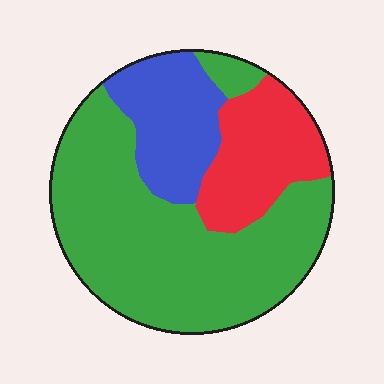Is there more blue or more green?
Green.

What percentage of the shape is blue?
Blue takes up about one fifth (1/5) of the shape.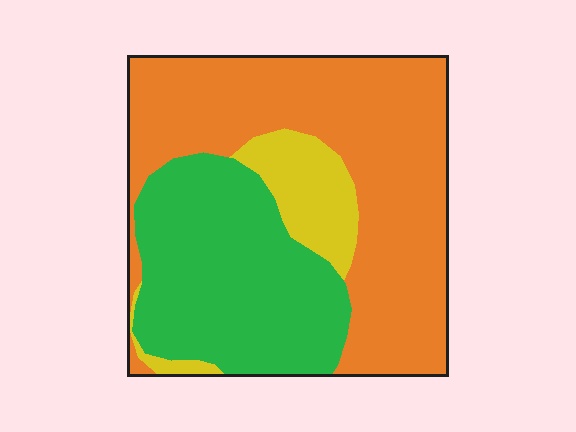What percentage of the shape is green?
Green takes up about one third (1/3) of the shape.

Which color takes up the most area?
Orange, at roughly 55%.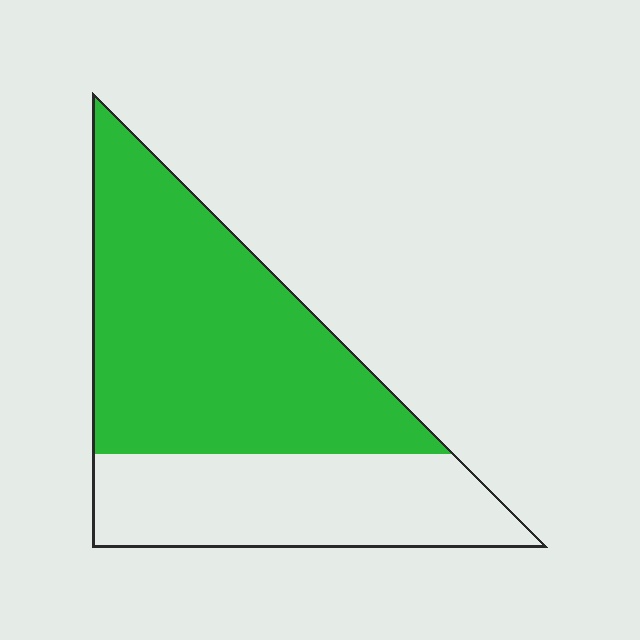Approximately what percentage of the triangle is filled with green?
Approximately 65%.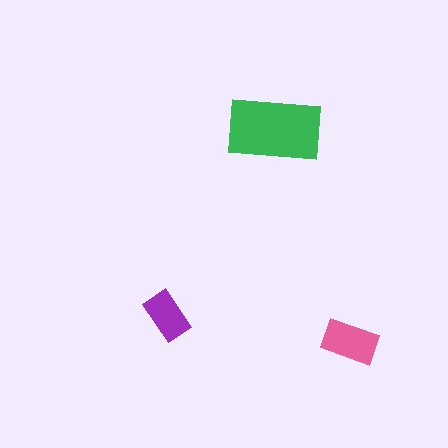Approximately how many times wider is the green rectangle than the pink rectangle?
About 1.5 times wider.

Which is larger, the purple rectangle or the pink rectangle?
The pink one.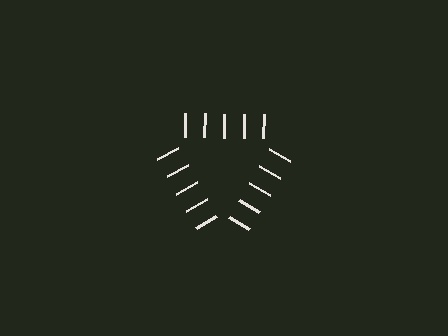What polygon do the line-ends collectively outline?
An illusory triangle — the line segments terminate on its edges but no continuous stroke is drawn.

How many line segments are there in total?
15 — 5 along each of the 3 edges.